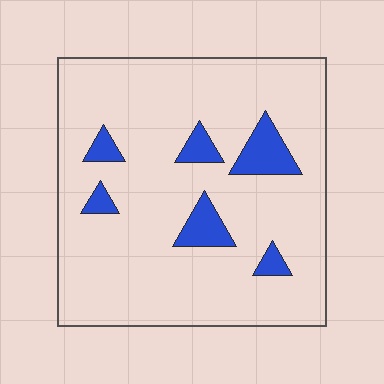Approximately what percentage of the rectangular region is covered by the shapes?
Approximately 10%.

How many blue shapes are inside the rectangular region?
6.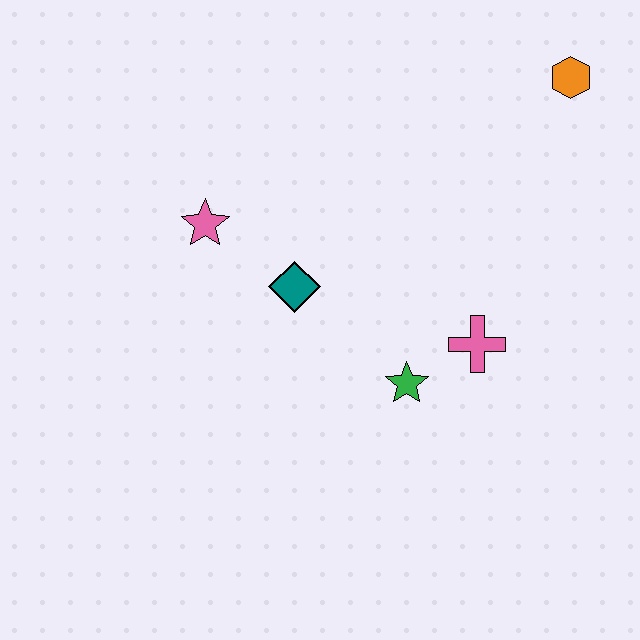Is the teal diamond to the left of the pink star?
No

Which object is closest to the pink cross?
The green star is closest to the pink cross.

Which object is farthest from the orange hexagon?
The pink star is farthest from the orange hexagon.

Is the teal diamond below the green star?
No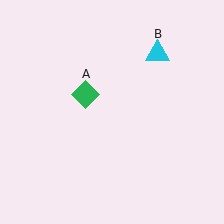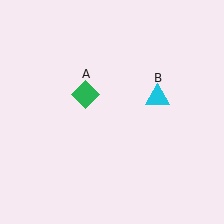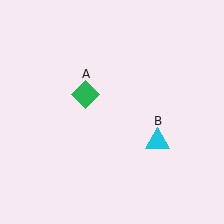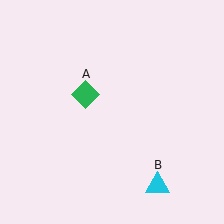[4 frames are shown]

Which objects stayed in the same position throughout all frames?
Green diamond (object A) remained stationary.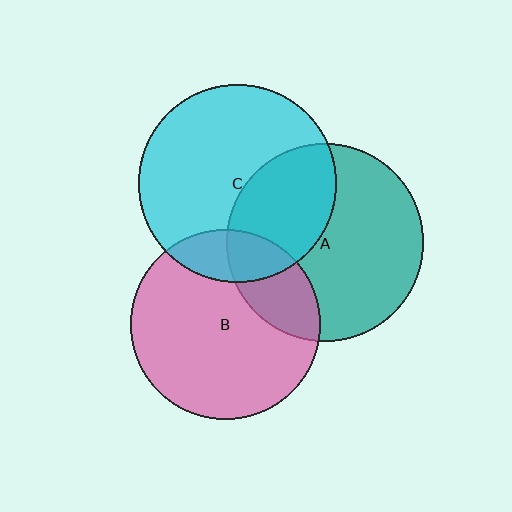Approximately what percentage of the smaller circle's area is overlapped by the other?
Approximately 35%.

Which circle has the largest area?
Circle C (cyan).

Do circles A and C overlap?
Yes.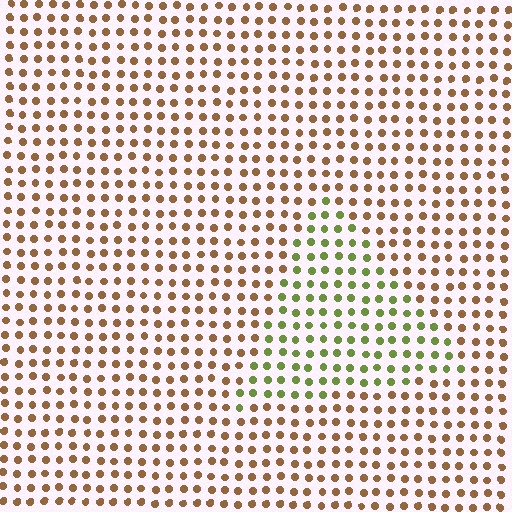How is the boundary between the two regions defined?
The boundary is defined purely by a slight shift in hue (about 60 degrees). Spacing, size, and orientation are identical on both sides.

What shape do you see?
I see a triangle.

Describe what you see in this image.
The image is filled with small brown elements in a uniform arrangement. A triangle-shaped region is visible where the elements are tinted to a slightly different hue, forming a subtle color boundary.